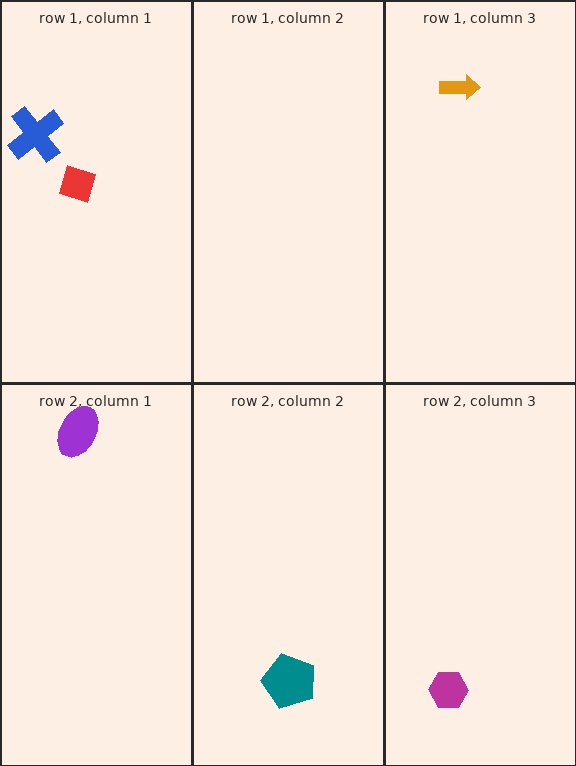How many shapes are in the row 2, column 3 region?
1.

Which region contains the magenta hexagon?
The row 2, column 3 region.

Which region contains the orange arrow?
The row 1, column 3 region.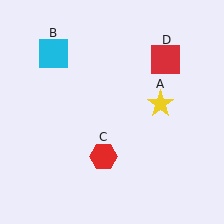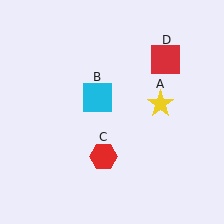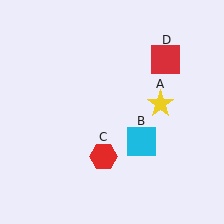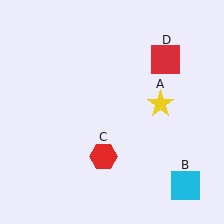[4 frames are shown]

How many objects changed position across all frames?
1 object changed position: cyan square (object B).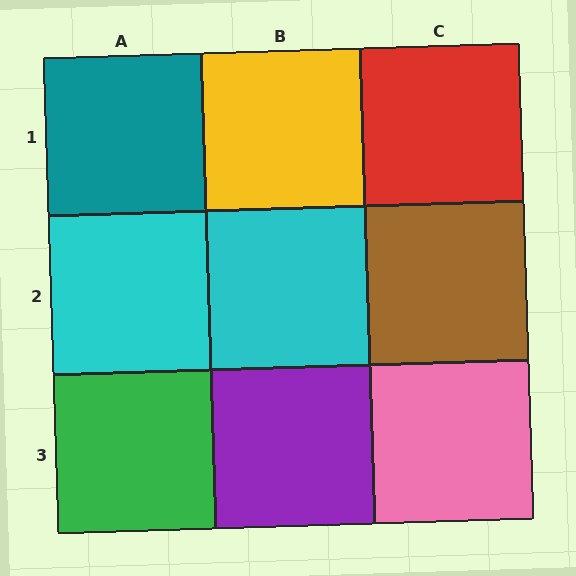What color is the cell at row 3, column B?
Purple.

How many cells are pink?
1 cell is pink.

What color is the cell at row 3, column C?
Pink.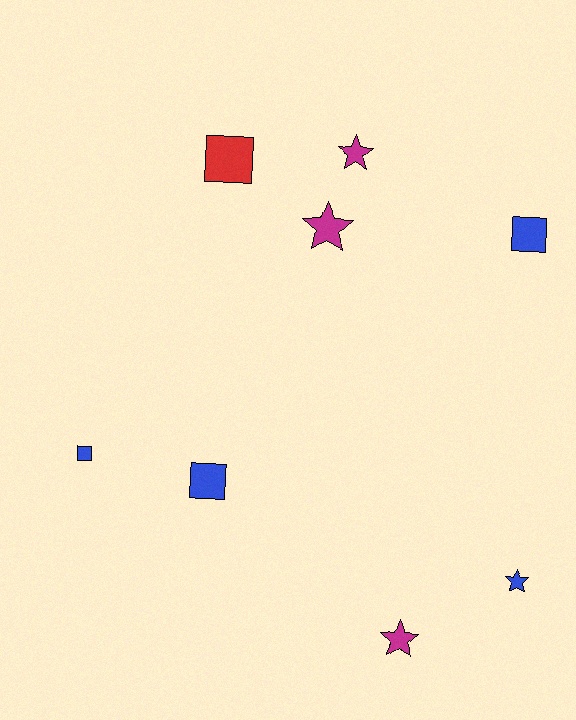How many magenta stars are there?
There are 3 magenta stars.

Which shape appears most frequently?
Star, with 4 objects.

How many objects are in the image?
There are 8 objects.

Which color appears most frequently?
Blue, with 4 objects.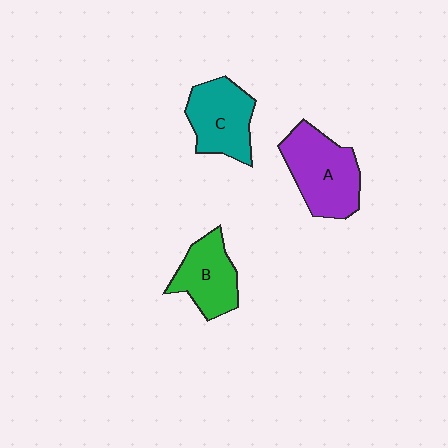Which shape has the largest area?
Shape A (purple).